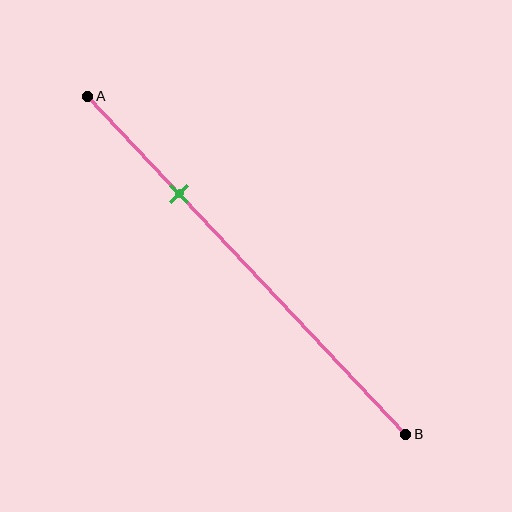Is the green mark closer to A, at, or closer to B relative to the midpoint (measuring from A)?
The green mark is closer to point A than the midpoint of segment AB.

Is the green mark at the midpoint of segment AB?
No, the mark is at about 30% from A, not at the 50% midpoint.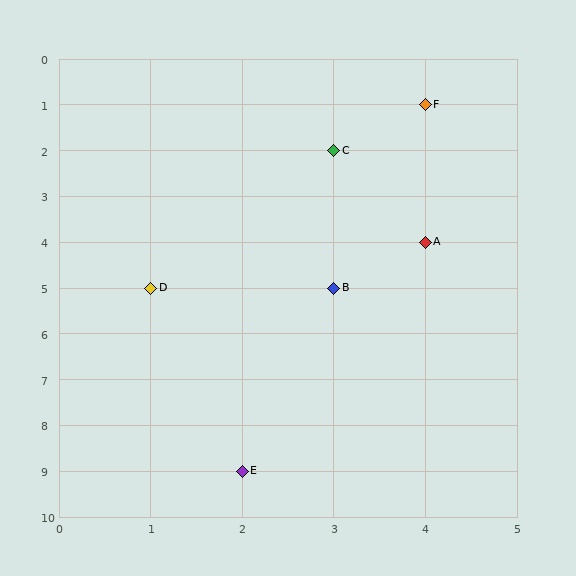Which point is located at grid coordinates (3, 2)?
Point C is at (3, 2).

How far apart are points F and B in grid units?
Points F and B are 1 column and 4 rows apart (about 4.1 grid units diagonally).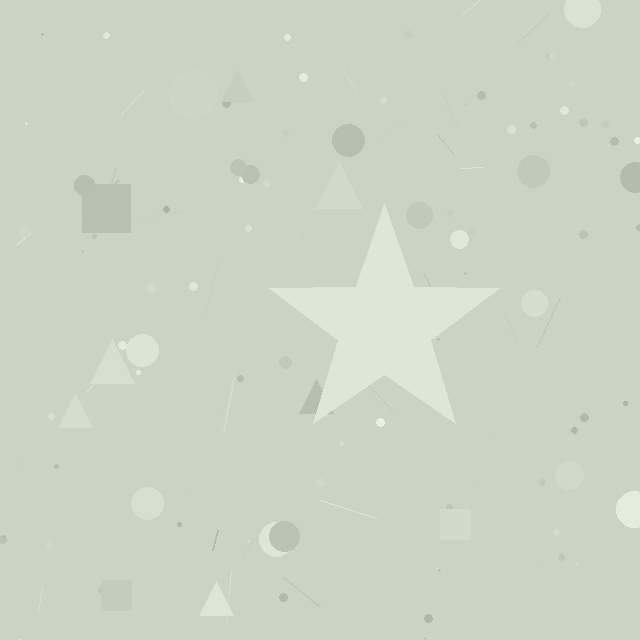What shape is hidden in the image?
A star is hidden in the image.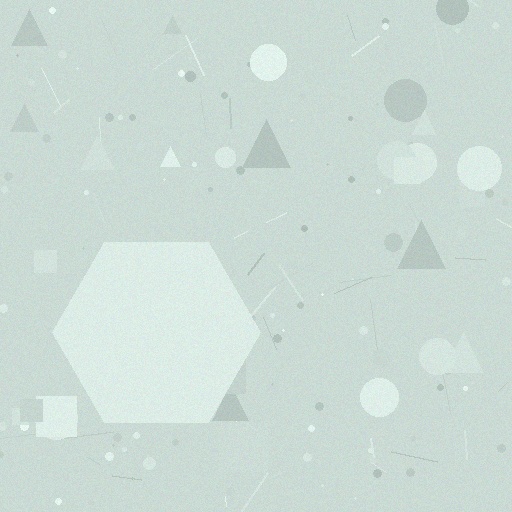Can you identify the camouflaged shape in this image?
The camouflaged shape is a hexagon.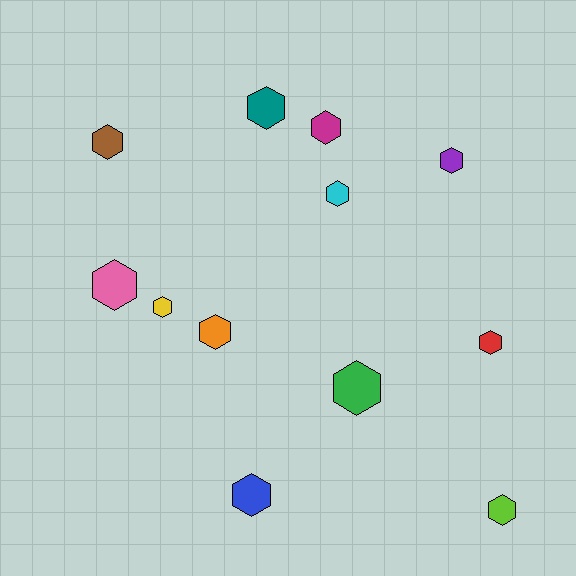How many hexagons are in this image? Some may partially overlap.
There are 12 hexagons.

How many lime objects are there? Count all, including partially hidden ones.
There is 1 lime object.